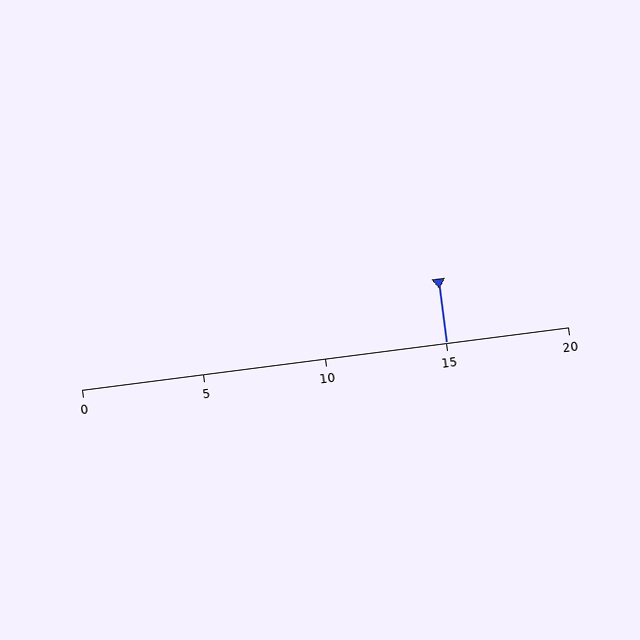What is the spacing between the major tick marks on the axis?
The major ticks are spaced 5 apart.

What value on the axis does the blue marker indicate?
The marker indicates approximately 15.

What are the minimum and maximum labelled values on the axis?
The axis runs from 0 to 20.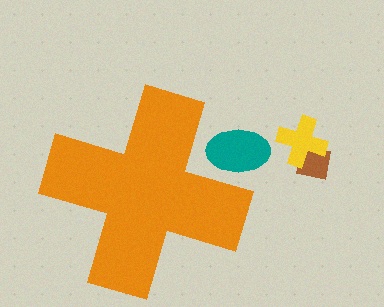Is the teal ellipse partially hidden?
Yes, the teal ellipse is partially hidden behind the orange cross.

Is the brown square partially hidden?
No, the brown square is fully visible.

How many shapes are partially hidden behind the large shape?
1 shape is partially hidden.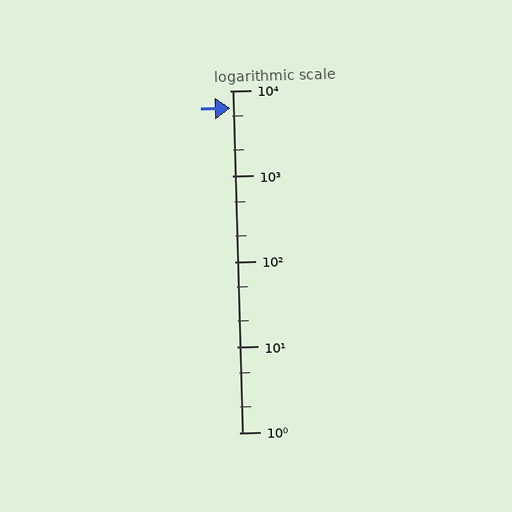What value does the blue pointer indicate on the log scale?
The pointer indicates approximately 6300.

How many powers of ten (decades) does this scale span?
The scale spans 4 decades, from 1 to 10000.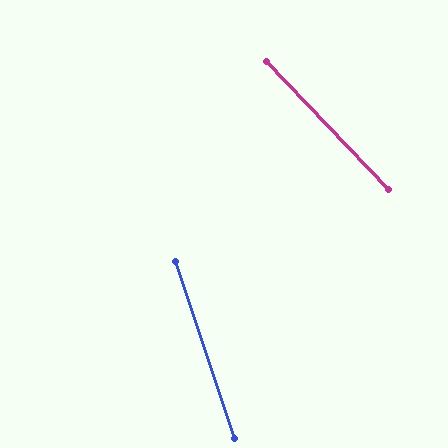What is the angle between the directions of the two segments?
Approximately 25 degrees.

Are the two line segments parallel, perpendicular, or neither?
Neither parallel nor perpendicular — they differ by about 25°.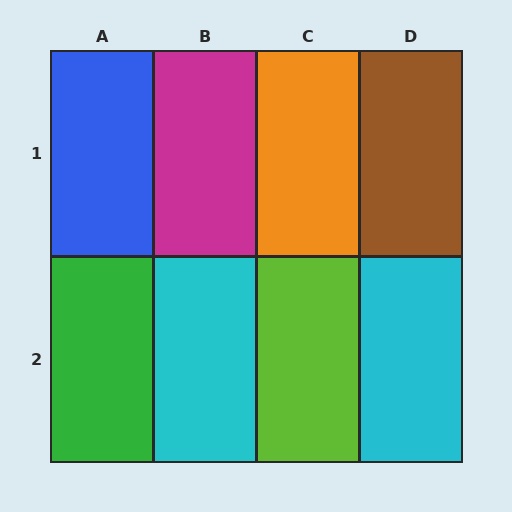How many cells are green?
1 cell is green.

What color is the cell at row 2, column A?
Green.